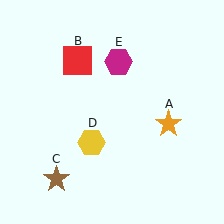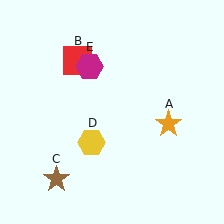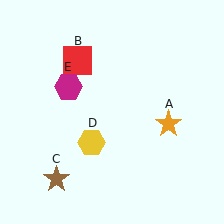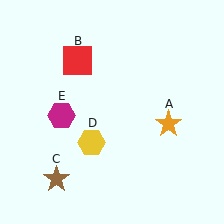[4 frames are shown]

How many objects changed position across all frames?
1 object changed position: magenta hexagon (object E).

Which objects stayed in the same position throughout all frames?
Orange star (object A) and red square (object B) and brown star (object C) and yellow hexagon (object D) remained stationary.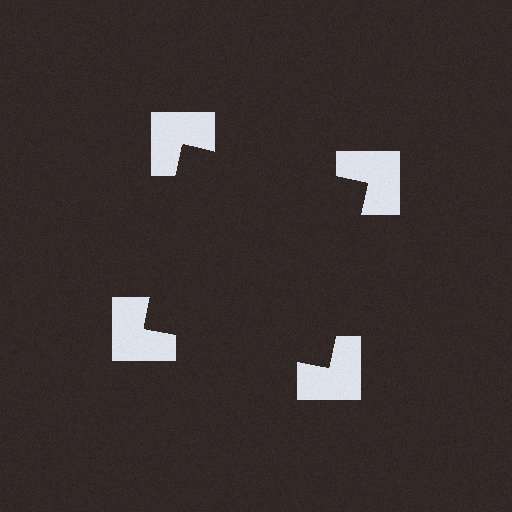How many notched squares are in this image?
There are 4 — one at each vertex of the illusory square.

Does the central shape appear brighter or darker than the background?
It typically appears slightly darker than the background, even though no actual brightness change is drawn.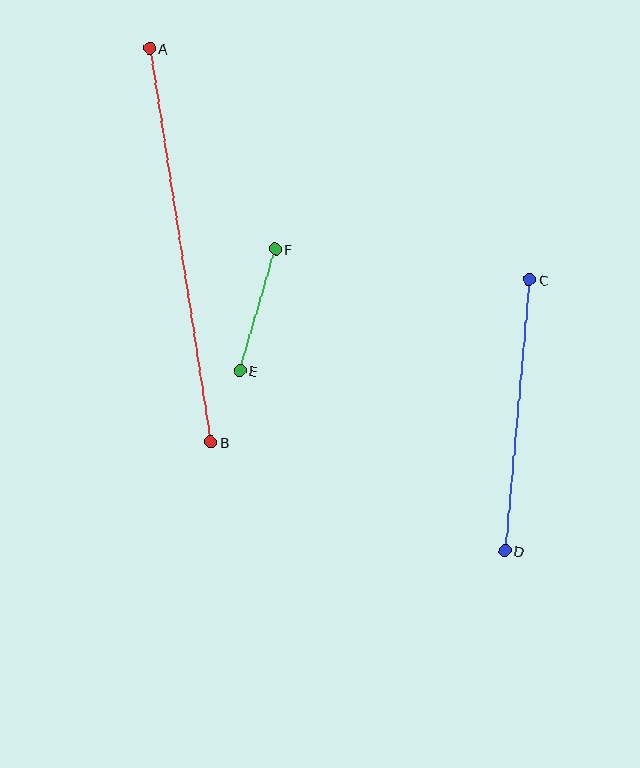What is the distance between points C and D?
The distance is approximately 273 pixels.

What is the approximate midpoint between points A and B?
The midpoint is at approximately (180, 245) pixels.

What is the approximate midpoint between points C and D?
The midpoint is at approximately (517, 415) pixels.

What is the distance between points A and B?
The distance is approximately 398 pixels.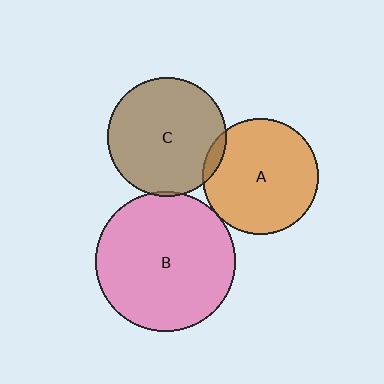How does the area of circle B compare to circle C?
Approximately 1.4 times.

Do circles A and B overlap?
Yes.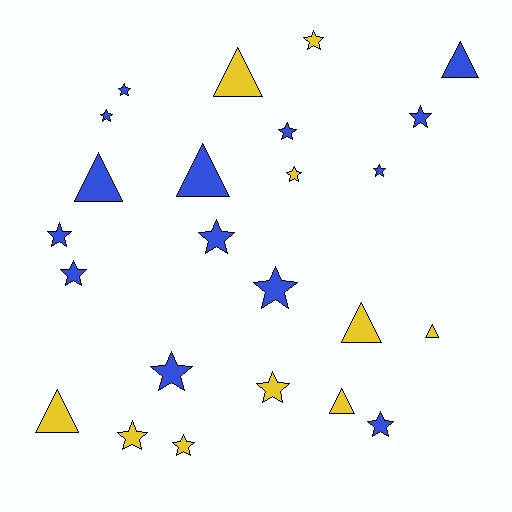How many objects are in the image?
There are 24 objects.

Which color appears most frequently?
Blue, with 14 objects.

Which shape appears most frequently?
Star, with 16 objects.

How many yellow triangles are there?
There are 5 yellow triangles.